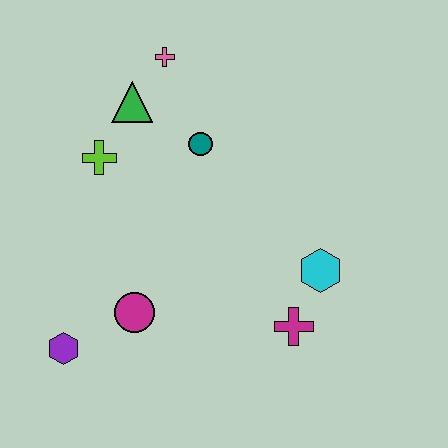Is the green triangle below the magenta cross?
No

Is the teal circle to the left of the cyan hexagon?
Yes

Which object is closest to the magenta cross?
The cyan hexagon is closest to the magenta cross.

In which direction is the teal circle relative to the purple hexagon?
The teal circle is above the purple hexagon.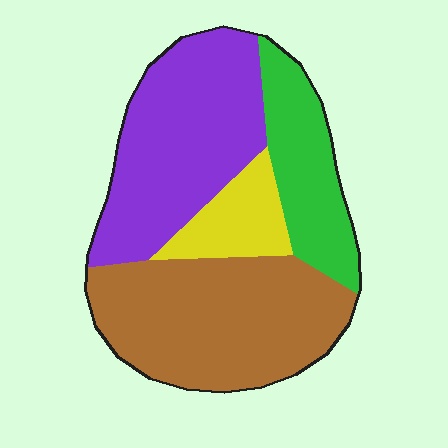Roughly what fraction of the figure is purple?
Purple takes up about one third (1/3) of the figure.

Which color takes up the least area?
Yellow, at roughly 10%.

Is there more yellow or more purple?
Purple.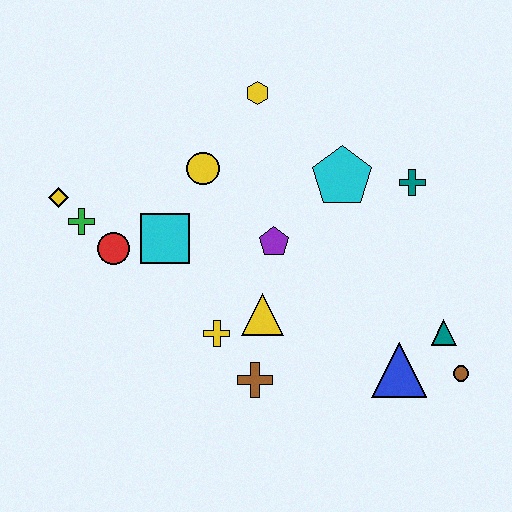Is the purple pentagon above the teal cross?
No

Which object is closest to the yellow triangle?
The yellow cross is closest to the yellow triangle.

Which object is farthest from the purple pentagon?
The brown circle is farthest from the purple pentagon.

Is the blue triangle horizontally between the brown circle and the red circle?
Yes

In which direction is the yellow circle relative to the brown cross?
The yellow circle is above the brown cross.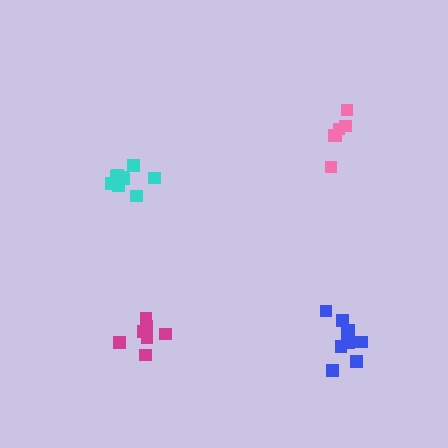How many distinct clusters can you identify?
There are 4 distinct clusters.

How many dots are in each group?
Group 1: 9 dots, Group 2: 6 dots, Group 3: 7 dots, Group 4: 9 dots (31 total).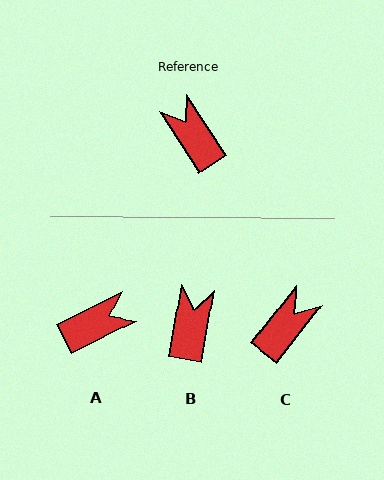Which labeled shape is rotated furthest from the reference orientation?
A, about 96 degrees away.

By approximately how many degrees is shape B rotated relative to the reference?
Approximately 42 degrees clockwise.